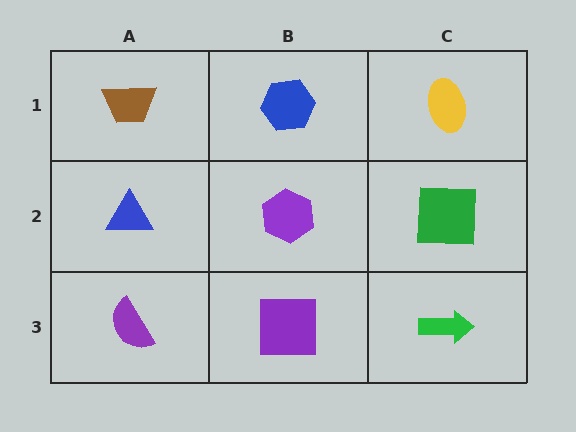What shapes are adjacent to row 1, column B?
A purple hexagon (row 2, column B), a brown trapezoid (row 1, column A), a yellow ellipse (row 1, column C).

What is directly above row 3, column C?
A green square.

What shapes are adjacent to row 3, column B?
A purple hexagon (row 2, column B), a purple semicircle (row 3, column A), a green arrow (row 3, column C).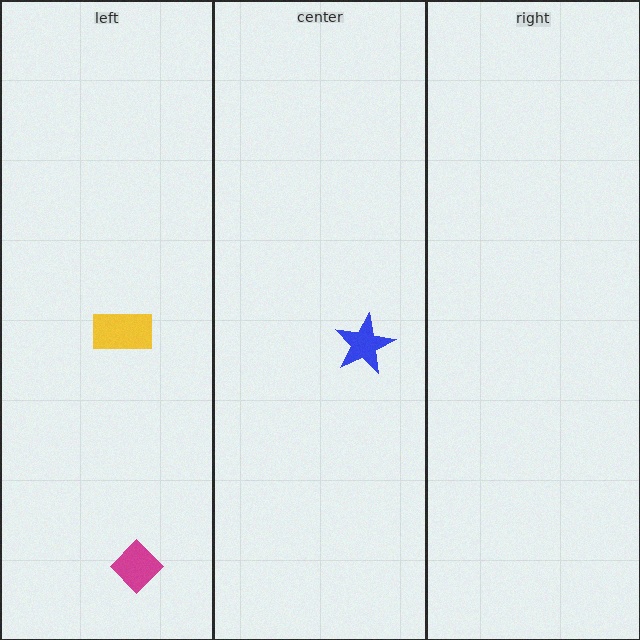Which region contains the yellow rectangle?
The left region.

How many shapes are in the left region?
2.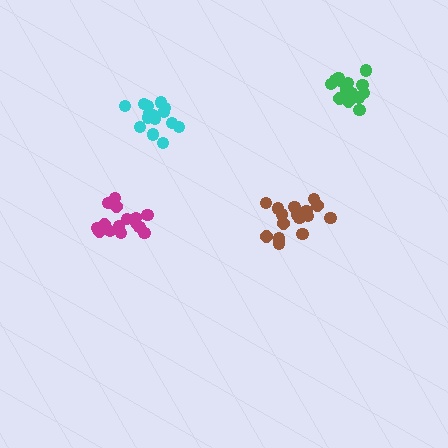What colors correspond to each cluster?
The clusters are colored: magenta, brown, cyan, green.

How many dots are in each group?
Group 1: 15 dots, Group 2: 17 dots, Group 3: 16 dots, Group 4: 14 dots (62 total).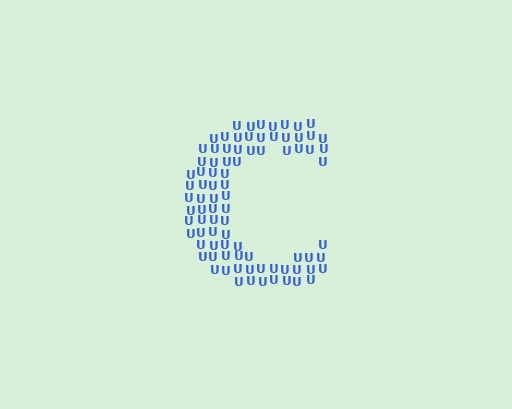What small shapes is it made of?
It is made of small letter U's.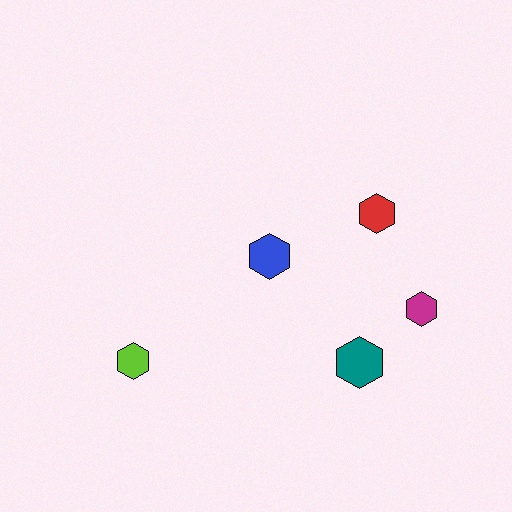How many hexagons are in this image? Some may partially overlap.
There are 5 hexagons.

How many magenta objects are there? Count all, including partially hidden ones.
There is 1 magenta object.